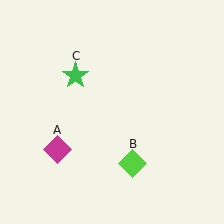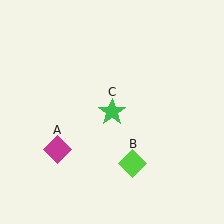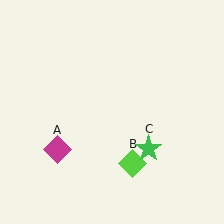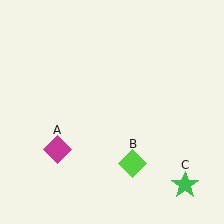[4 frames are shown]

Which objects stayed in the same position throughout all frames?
Magenta diamond (object A) and lime diamond (object B) remained stationary.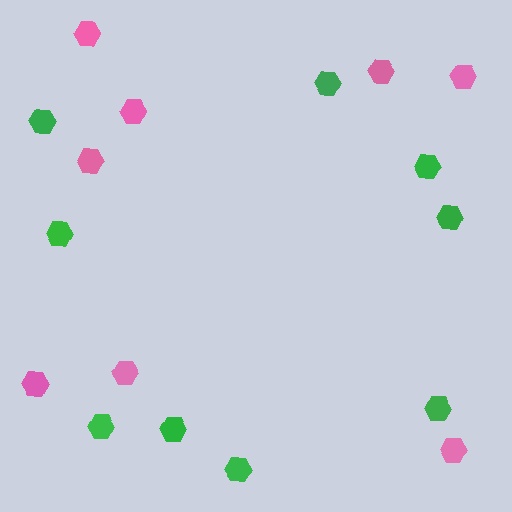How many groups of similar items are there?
There are 2 groups: one group of green hexagons (9) and one group of pink hexagons (8).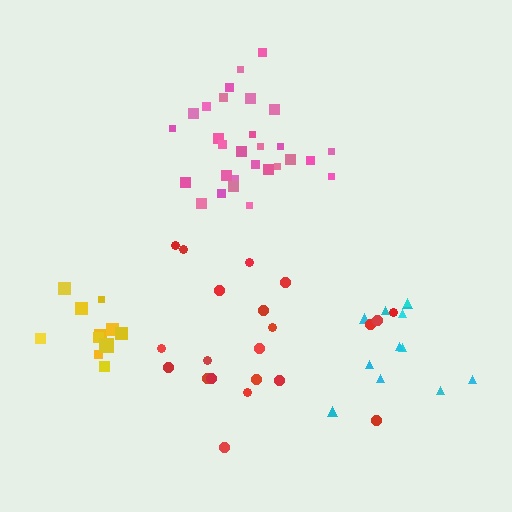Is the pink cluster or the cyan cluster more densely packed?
Pink.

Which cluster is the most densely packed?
Pink.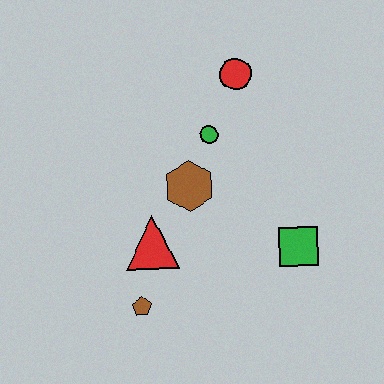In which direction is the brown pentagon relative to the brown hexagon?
The brown pentagon is below the brown hexagon.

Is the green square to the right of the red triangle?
Yes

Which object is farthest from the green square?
The red circle is farthest from the green square.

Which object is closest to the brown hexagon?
The green circle is closest to the brown hexagon.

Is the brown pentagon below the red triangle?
Yes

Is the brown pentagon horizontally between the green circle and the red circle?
No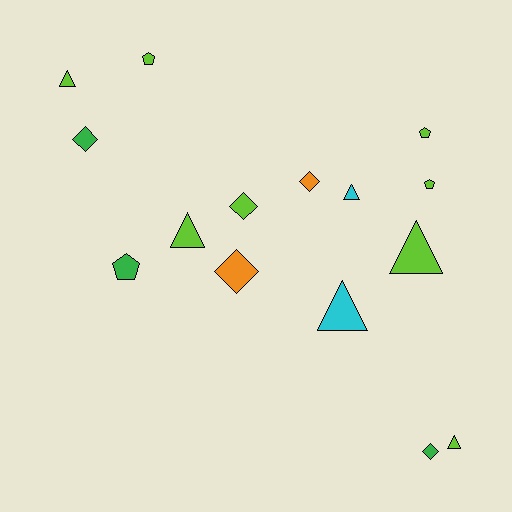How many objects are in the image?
There are 15 objects.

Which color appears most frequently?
Lime, with 8 objects.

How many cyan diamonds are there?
There are no cyan diamonds.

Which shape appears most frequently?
Triangle, with 6 objects.